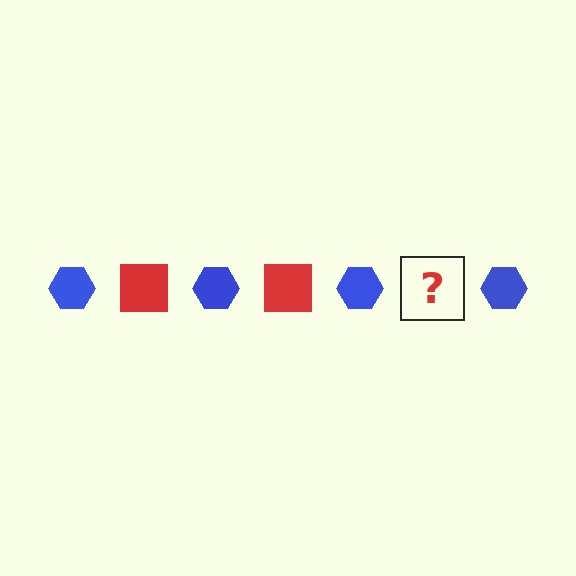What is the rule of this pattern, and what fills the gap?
The rule is that the pattern alternates between blue hexagon and red square. The gap should be filled with a red square.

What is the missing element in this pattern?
The missing element is a red square.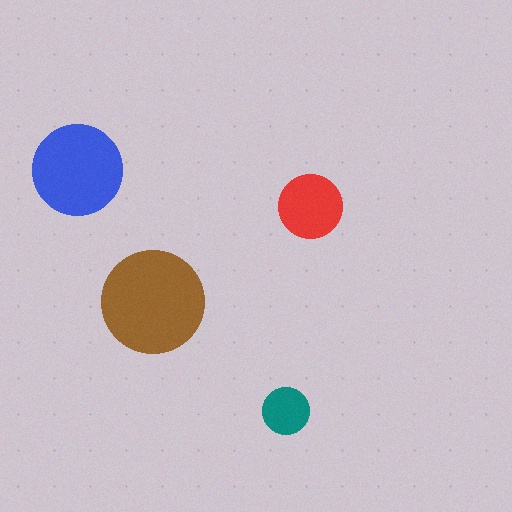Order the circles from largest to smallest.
the brown one, the blue one, the red one, the teal one.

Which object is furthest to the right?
The red circle is rightmost.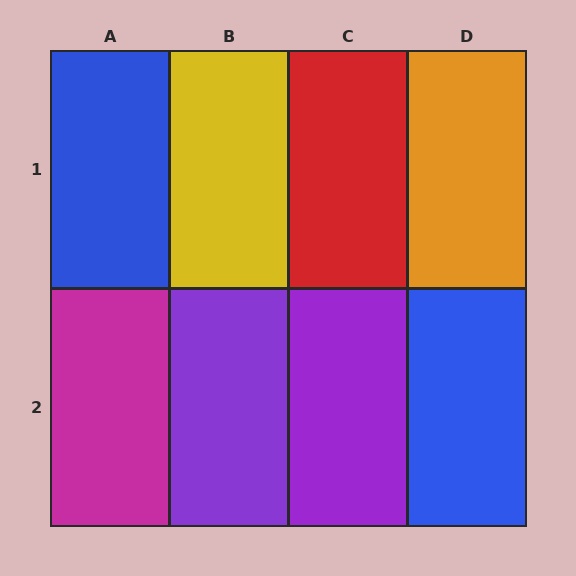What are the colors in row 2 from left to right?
Magenta, purple, purple, blue.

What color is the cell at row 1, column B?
Yellow.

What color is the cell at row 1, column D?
Orange.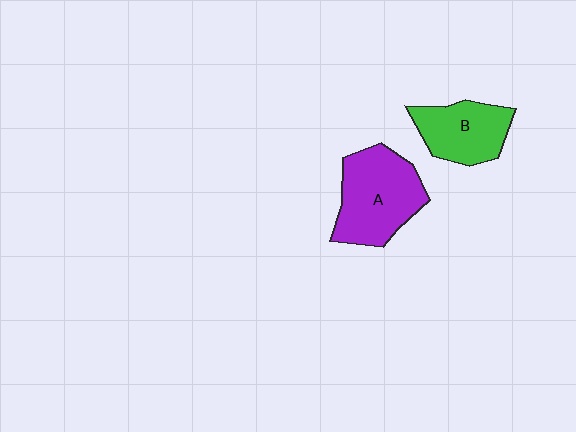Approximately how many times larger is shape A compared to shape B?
Approximately 1.4 times.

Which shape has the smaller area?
Shape B (green).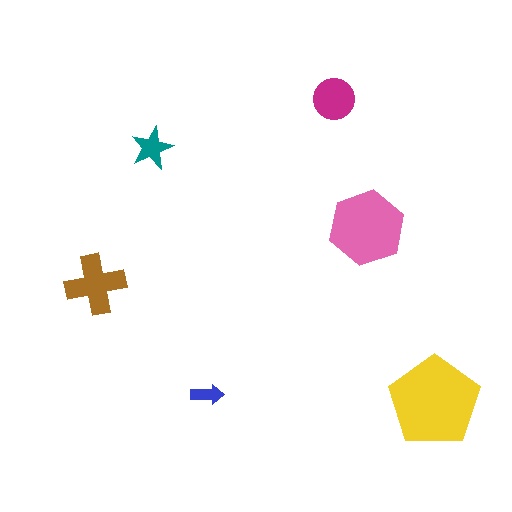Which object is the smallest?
The blue arrow.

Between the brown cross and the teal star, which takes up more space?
The brown cross.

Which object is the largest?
The yellow pentagon.